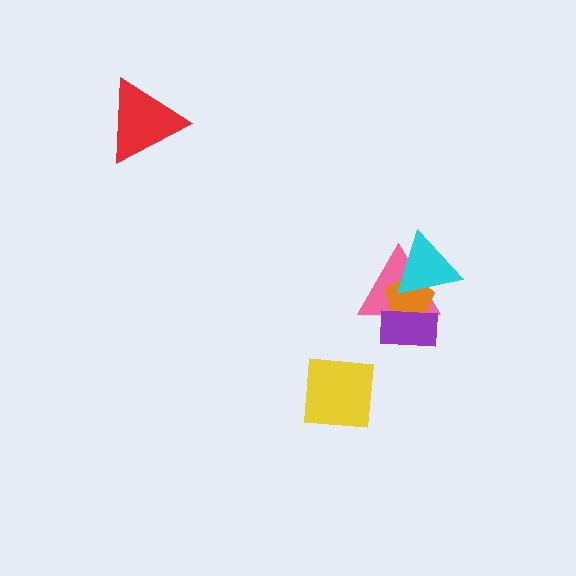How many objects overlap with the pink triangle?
3 objects overlap with the pink triangle.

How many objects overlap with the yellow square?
0 objects overlap with the yellow square.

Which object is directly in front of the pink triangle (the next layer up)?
The orange pentagon is directly in front of the pink triangle.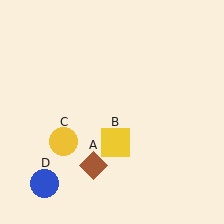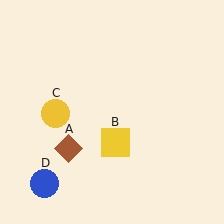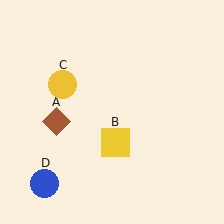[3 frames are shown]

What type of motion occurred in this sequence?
The brown diamond (object A), yellow circle (object C) rotated clockwise around the center of the scene.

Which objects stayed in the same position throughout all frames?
Yellow square (object B) and blue circle (object D) remained stationary.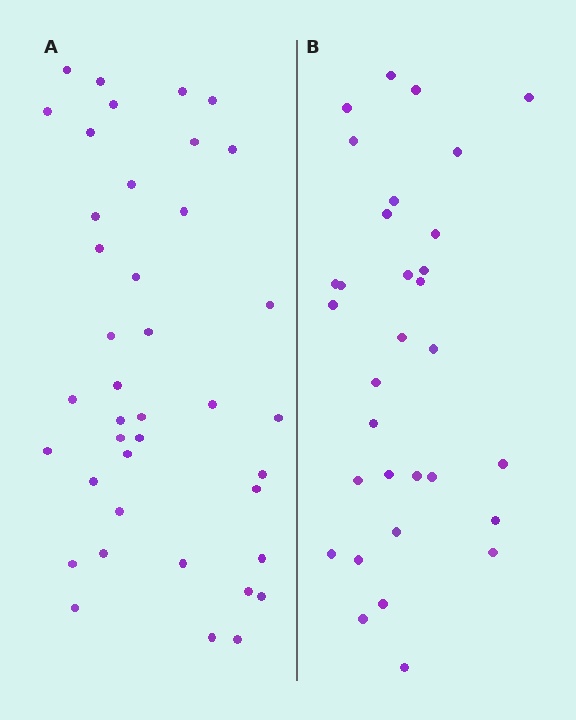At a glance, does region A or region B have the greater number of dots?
Region A (the left region) has more dots.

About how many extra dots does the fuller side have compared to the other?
Region A has roughly 8 or so more dots than region B.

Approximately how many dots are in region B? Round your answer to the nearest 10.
About 30 dots. (The exact count is 32, which rounds to 30.)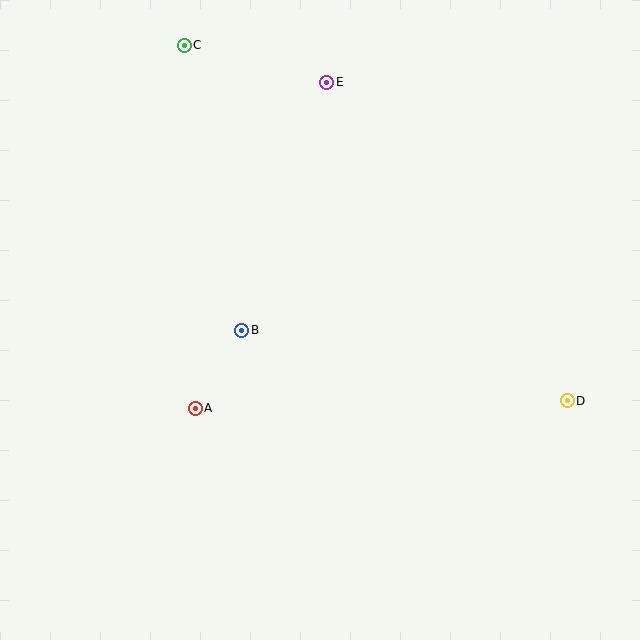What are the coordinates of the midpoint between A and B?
The midpoint between A and B is at (219, 369).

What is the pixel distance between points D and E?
The distance between D and E is 399 pixels.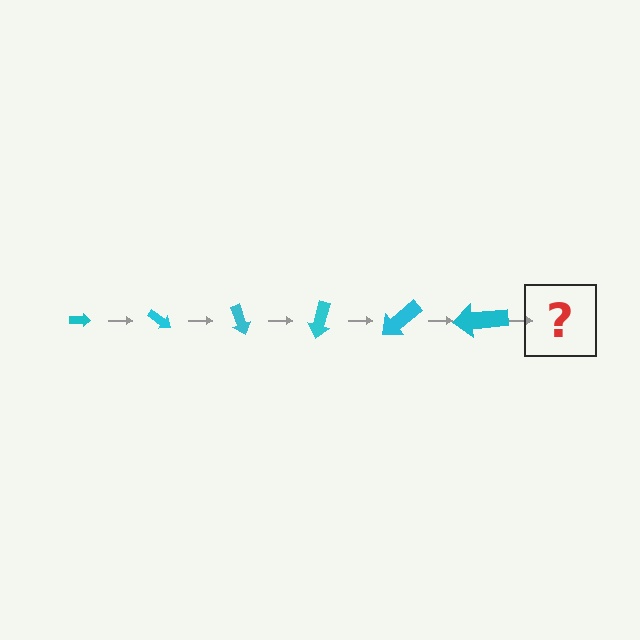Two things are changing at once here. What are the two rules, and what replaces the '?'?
The two rules are that the arrow grows larger each step and it rotates 35 degrees each step. The '?' should be an arrow, larger than the previous one and rotated 210 degrees from the start.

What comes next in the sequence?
The next element should be an arrow, larger than the previous one and rotated 210 degrees from the start.